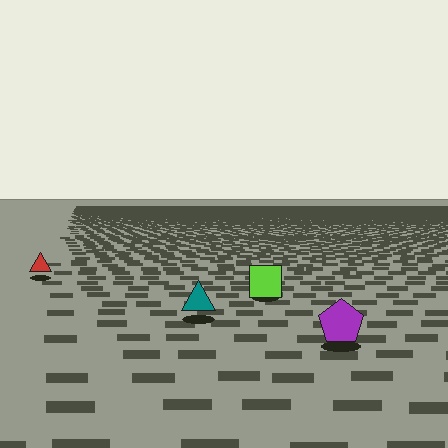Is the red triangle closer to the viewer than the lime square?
No. The lime square is closer — you can tell from the texture gradient: the ground texture is coarser near it.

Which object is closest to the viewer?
The purple pentagon is closest. The texture marks near it are larger and more spread out.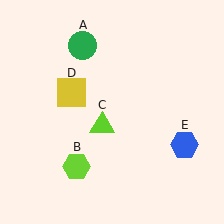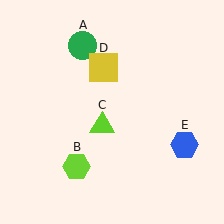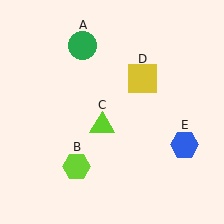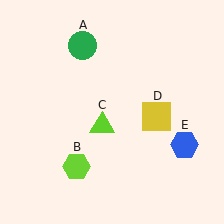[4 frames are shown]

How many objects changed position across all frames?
1 object changed position: yellow square (object D).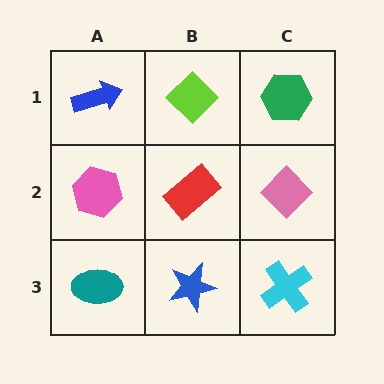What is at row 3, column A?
A teal ellipse.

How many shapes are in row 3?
3 shapes.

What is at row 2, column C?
A pink diamond.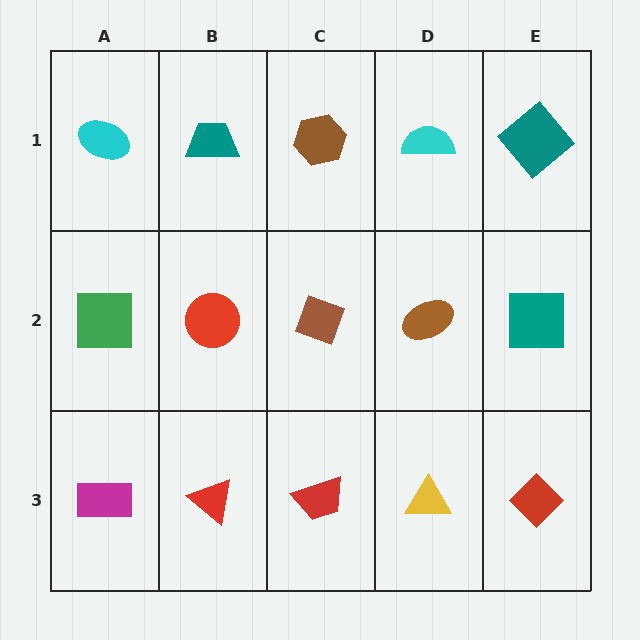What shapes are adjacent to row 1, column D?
A brown ellipse (row 2, column D), a brown hexagon (row 1, column C), a teal diamond (row 1, column E).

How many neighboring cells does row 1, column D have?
3.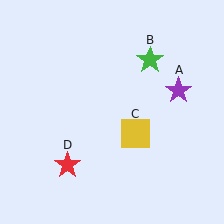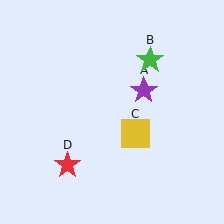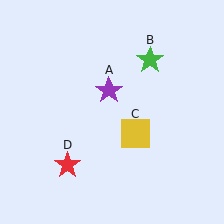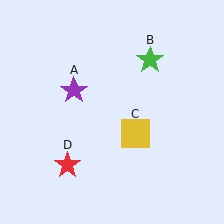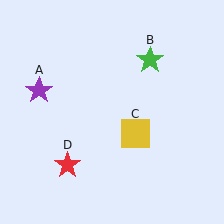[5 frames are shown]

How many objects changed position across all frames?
1 object changed position: purple star (object A).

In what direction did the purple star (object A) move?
The purple star (object A) moved left.